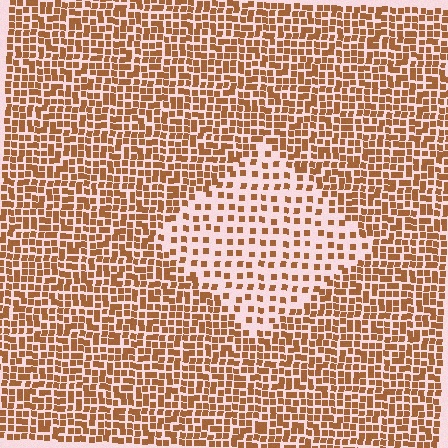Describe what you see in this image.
The image contains small brown elements arranged at two different densities. A diamond-shaped region is visible where the elements are less densely packed than the surrounding area.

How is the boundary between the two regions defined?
The boundary is defined by a change in element density (approximately 2.3x ratio). All elements are the same color, size, and shape.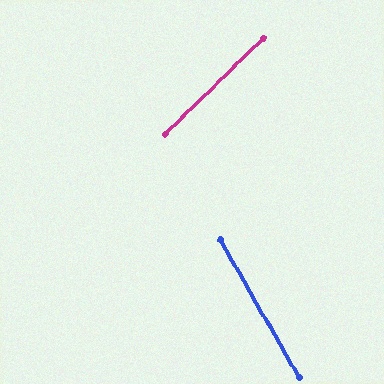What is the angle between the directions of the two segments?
Approximately 75 degrees.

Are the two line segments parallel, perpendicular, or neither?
Neither parallel nor perpendicular — they differ by about 75°.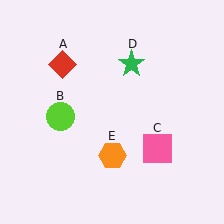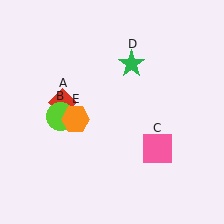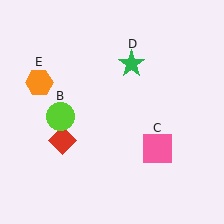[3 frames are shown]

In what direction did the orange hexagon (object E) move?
The orange hexagon (object E) moved up and to the left.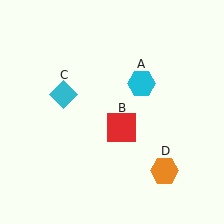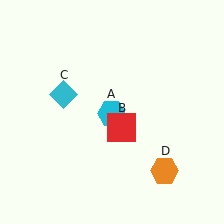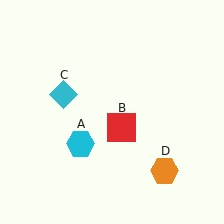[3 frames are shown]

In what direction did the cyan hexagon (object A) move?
The cyan hexagon (object A) moved down and to the left.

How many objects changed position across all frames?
1 object changed position: cyan hexagon (object A).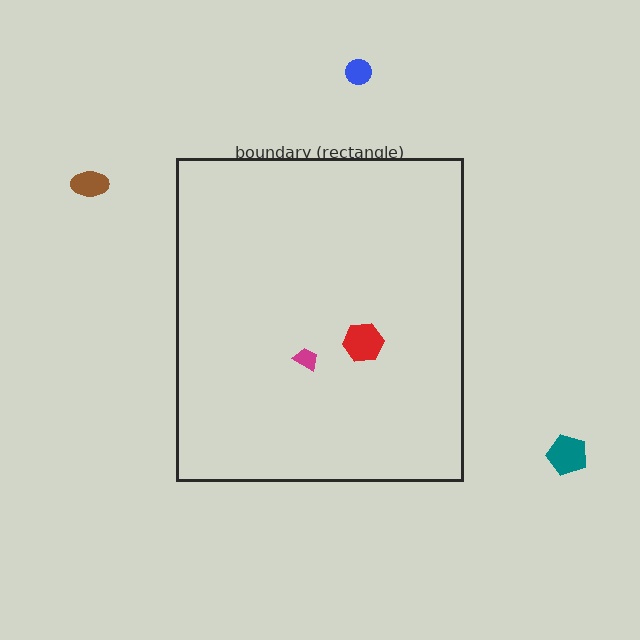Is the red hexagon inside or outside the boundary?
Inside.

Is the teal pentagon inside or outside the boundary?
Outside.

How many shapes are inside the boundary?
2 inside, 3 outside.